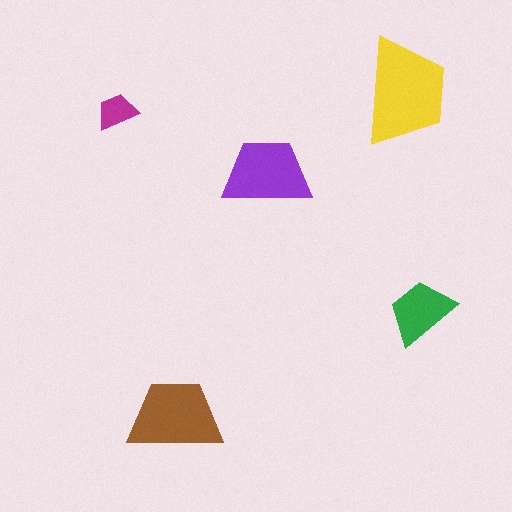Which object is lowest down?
The brown trapezoid is bottommost.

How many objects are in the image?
There are 5 objects in the image.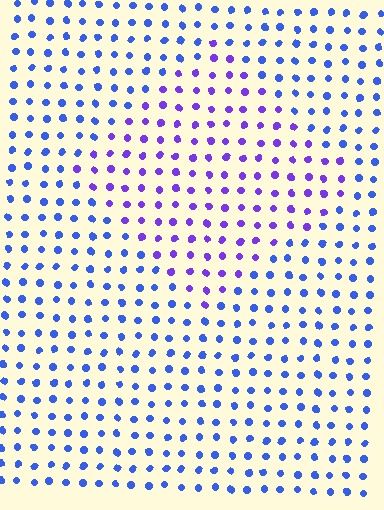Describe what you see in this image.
The image is filled with small blue elements in a uniform arrangement. A diamond-shaped region is visible where the elements are tinted to a slightly different hue, forming a subtle color boundary.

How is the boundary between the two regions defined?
The boundary is defined purely by a slight shift in hue (about 36 degrees). Spacing, size, and orientation are identical on both sides.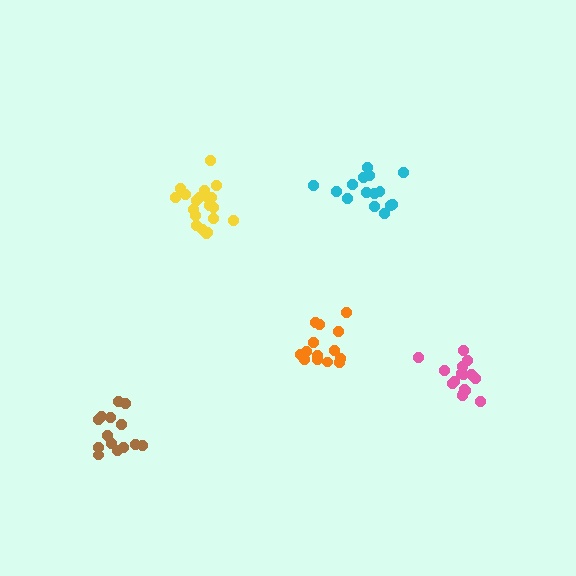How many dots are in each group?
Group 1: 14 dots, Group 2: 15 dots, Group 3: 16 dots, Group 4: 14 dots, Group 5: 20 dots (79 total).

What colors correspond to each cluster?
The clusters are colored: orange, cyan, pink, brown, yellow.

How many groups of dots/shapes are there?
There are 5 groups.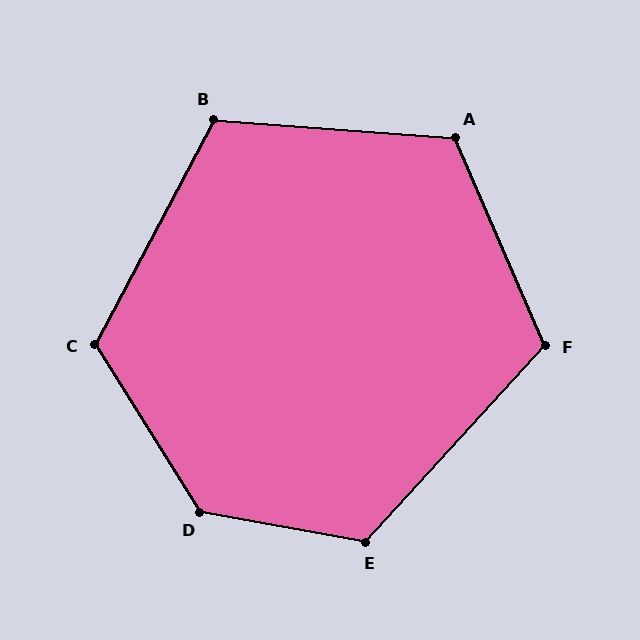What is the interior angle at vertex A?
Approximately 118 degrees (obtuse).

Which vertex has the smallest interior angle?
B, at approximately 114 degrees.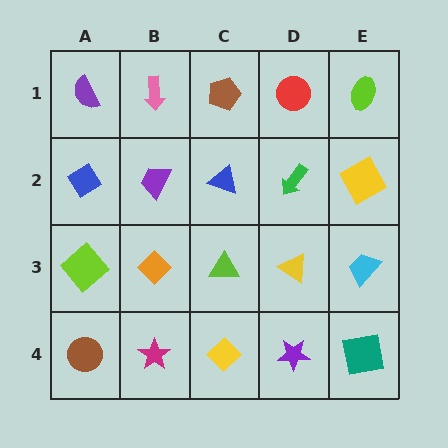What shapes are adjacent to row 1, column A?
A blue diamond (row 2, column A), a pink arrow (row 1, column B).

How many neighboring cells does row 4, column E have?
2.